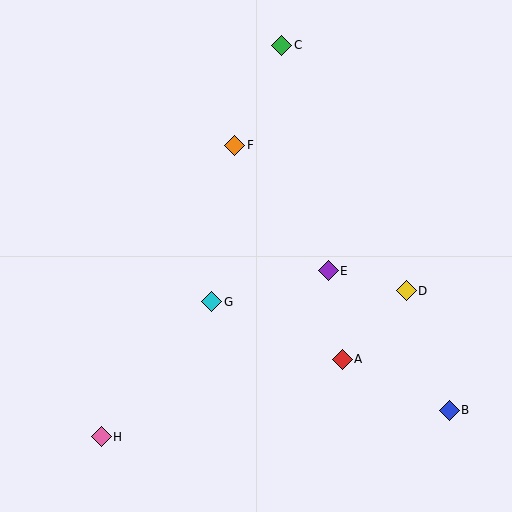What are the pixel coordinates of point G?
Point G is at (212, 302).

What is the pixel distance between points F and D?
The distance between F and D is 225 pixels.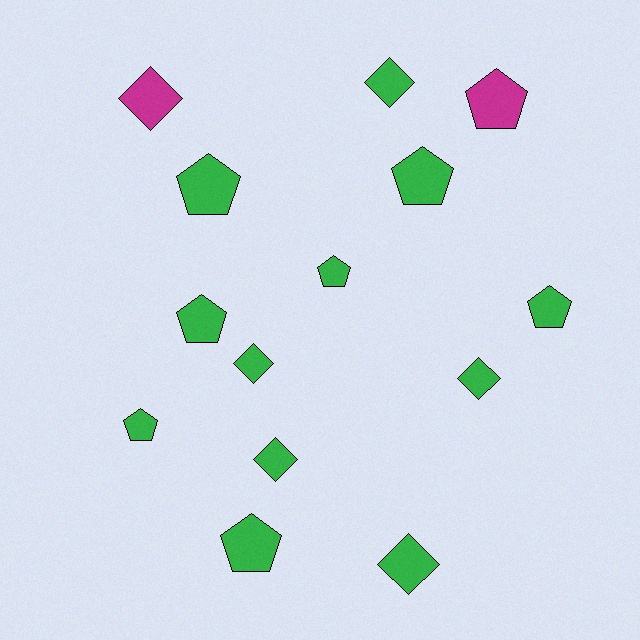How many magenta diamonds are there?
There is 1 magenta diamond.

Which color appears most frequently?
Green, with 12 objects.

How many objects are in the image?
There are 14 objects.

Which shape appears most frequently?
Pentagon, with 8 objects.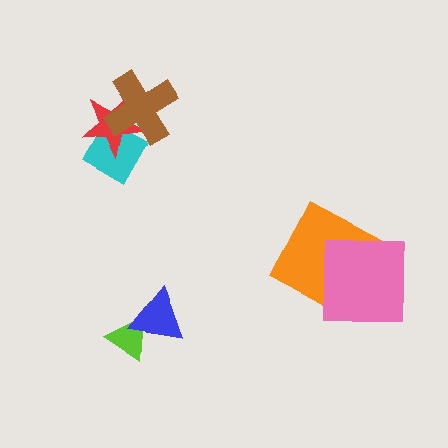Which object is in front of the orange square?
The pink square is in front of the orange square.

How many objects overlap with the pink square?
1 object overlaps with the pink square.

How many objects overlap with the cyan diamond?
2 objects overlap with the cyan diamond.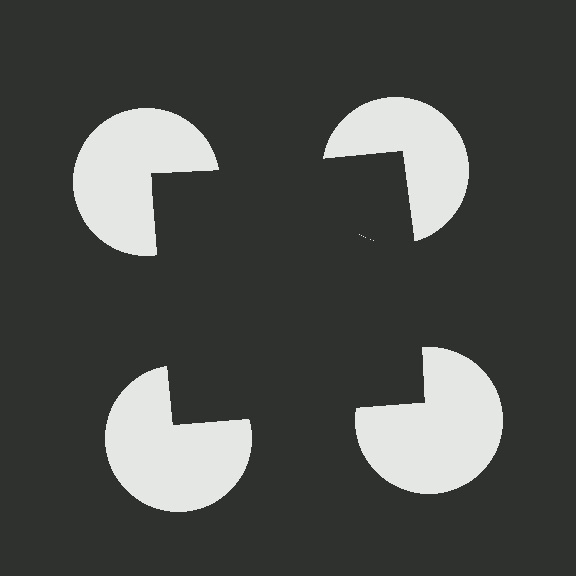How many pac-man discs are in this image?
There are 4 — one at each vertex of the illusory square.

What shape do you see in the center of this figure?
An illusory square — its edges are inferred from the aligned wedge cuts in the pac-man discs, not physically drawn.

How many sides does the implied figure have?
4 sides.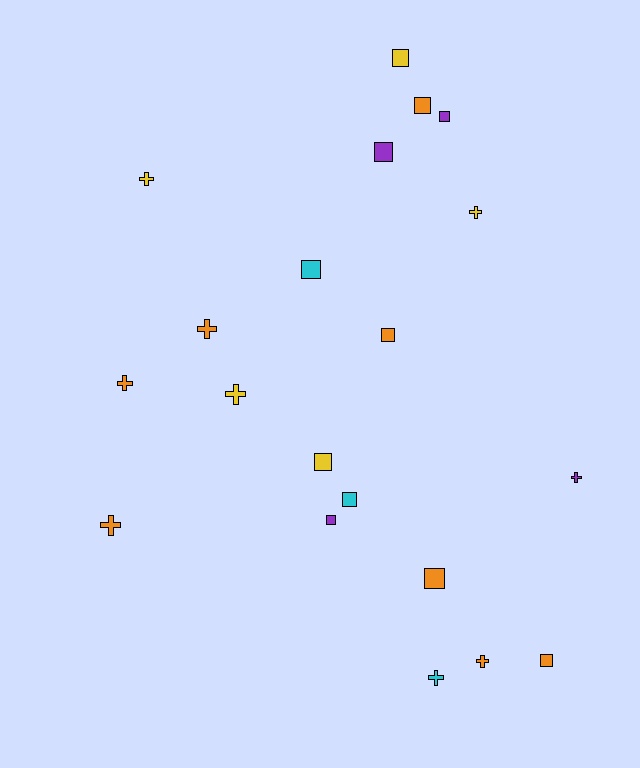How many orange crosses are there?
There are 4 orange crosses.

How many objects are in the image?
There are 20 objects.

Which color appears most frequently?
Orange, with 8 objects.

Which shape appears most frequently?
Square, with 11 objects.